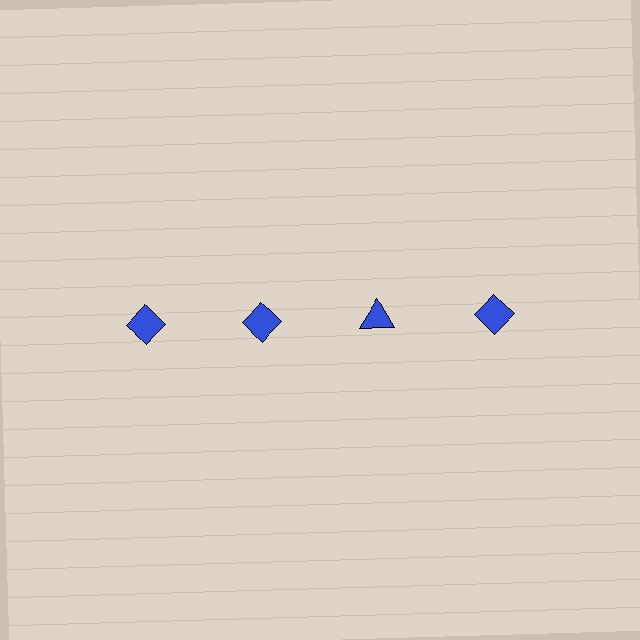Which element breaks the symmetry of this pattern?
The blue triangle in the top row, center column breaks the symmetry. All other shapes are blue diamonds.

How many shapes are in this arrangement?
There are 4 shapes arranged in a grid pattern.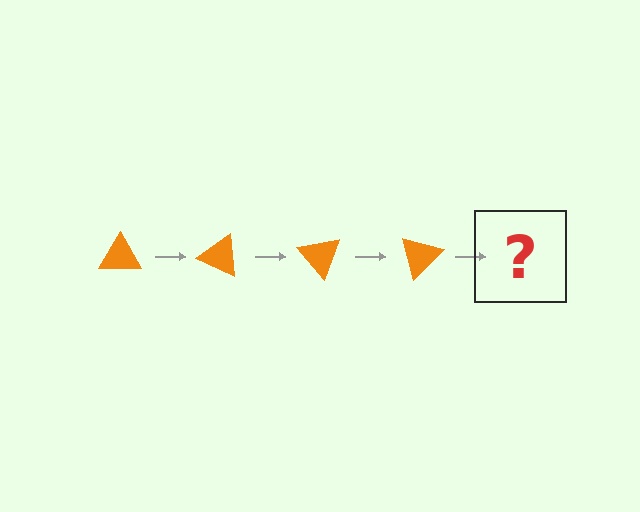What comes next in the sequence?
The next element should be an orange triangle rotated 100 degrees.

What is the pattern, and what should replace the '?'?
The pattern is that the triangle rotates 25 degrees each step. The '?' should be an orange triangle rotated 100 degrees.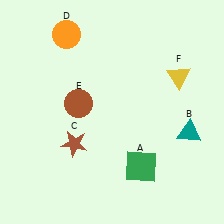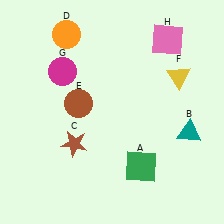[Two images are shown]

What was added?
A magenta circle (G), a pink square (H) were added in Image 2.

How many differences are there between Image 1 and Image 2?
There are 2 differences between the two images.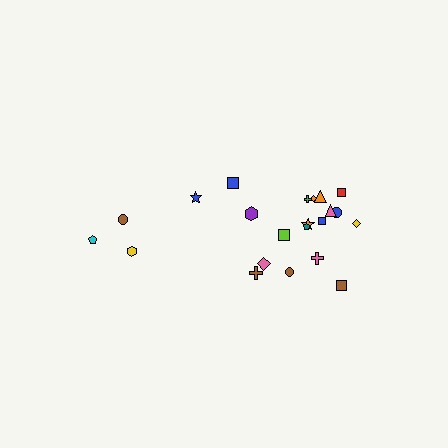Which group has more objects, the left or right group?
The right group.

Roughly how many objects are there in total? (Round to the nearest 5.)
Roughly 20 objects in total.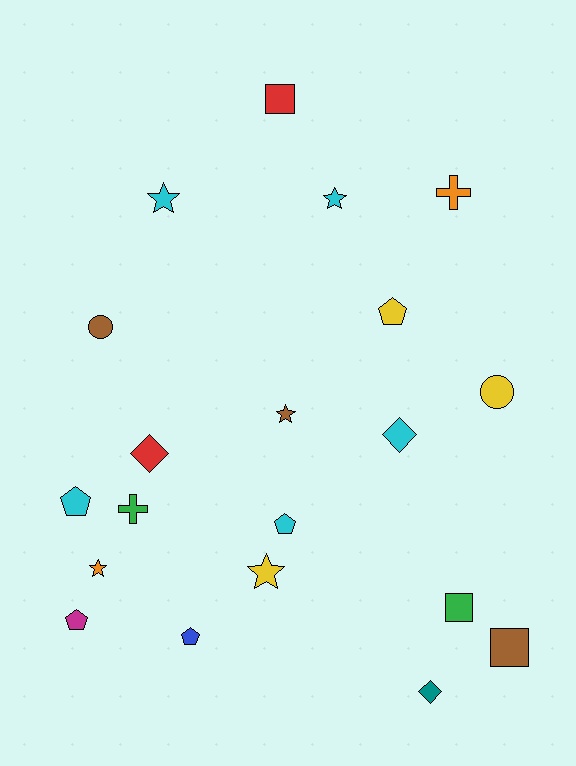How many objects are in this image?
There are 20 objects.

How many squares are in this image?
There are 3 squares.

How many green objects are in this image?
There are 2 green objects.